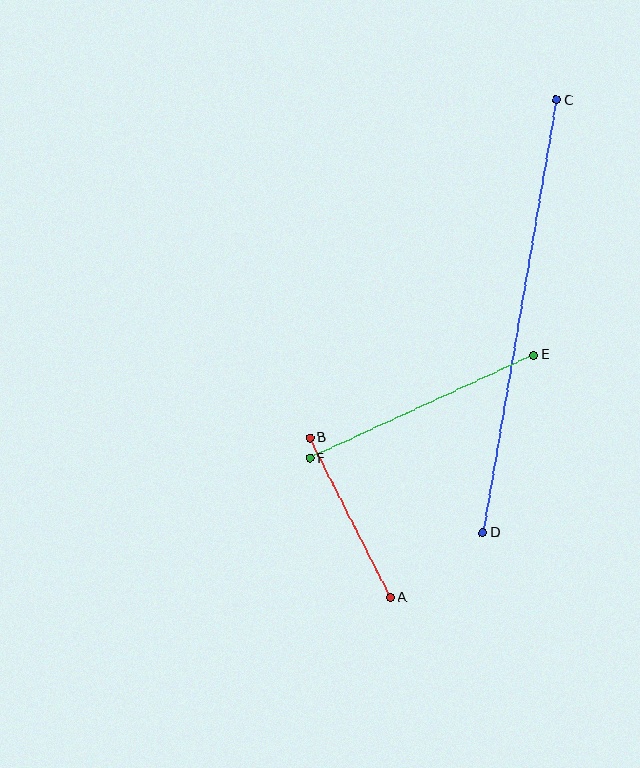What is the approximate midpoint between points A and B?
The midpoint is at approximately (350, 518) pixels.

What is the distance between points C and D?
The distance is approximately 439 pixels.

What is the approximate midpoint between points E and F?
The midpoint is at approximately (422, 407) pixels.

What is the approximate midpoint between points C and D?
The midpoint is at approximately (520, 316) pixels.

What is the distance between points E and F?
The distance is approximately 246 pixels.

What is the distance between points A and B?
The distance is approximately 179 pixels.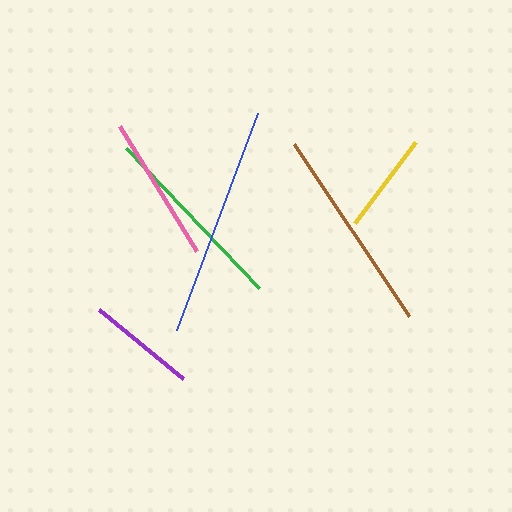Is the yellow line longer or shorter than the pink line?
The pink line is longer than the yellow line.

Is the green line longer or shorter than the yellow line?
The green line is longer than the yellow line.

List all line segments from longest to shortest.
From longest to shortest: blue, brown, green, pink, purple, yellow.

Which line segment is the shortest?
The yellow line is the shortest at approximately 101 pixels.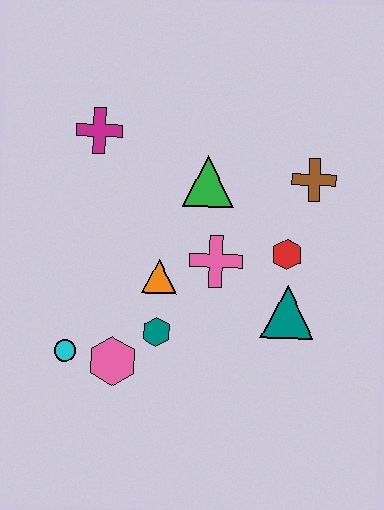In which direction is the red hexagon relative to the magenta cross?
The red hexagon is to the right of the magenta cross.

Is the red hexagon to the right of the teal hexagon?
Yes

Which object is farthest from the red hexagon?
The cyan circle is farthest from the red hexagon.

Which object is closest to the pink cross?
The orange triangle is closest to the pink cross.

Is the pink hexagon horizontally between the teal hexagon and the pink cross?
No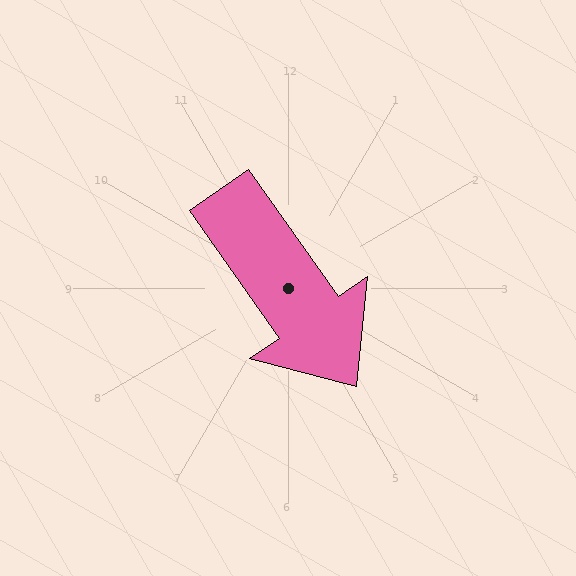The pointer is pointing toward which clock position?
Roughly 5 o'clock.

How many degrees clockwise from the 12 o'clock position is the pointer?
Approximately 145 degrees.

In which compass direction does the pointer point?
Southeast.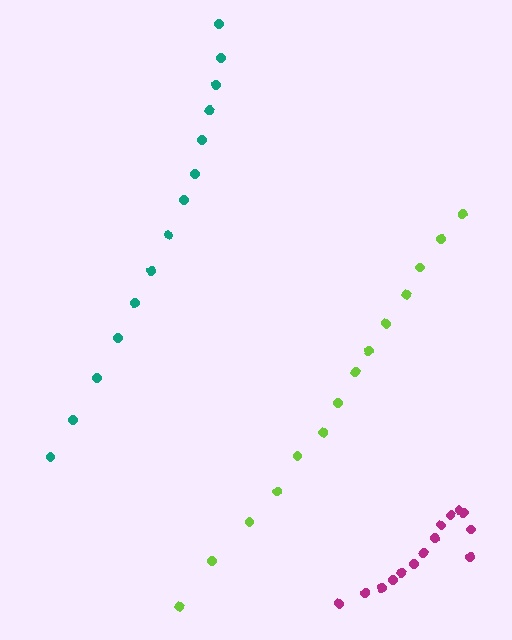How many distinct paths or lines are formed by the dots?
There are 3 distinct paths.